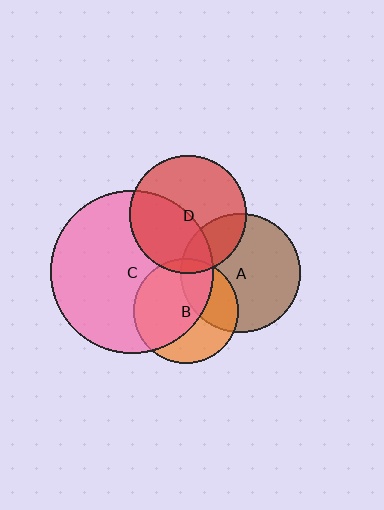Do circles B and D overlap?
Yes.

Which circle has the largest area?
Circle C (pink).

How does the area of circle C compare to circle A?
Approximately 1.9 times.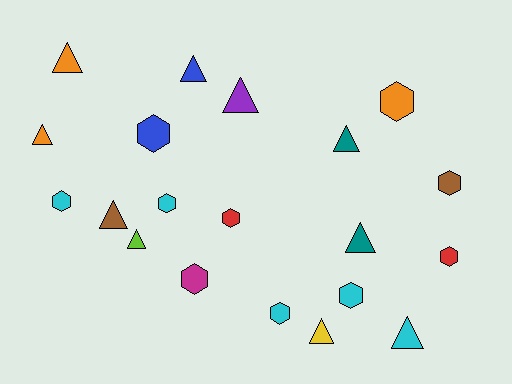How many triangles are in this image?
There are 10 triangles.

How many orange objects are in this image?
There are 3 orange objects.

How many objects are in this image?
There are 20 objects.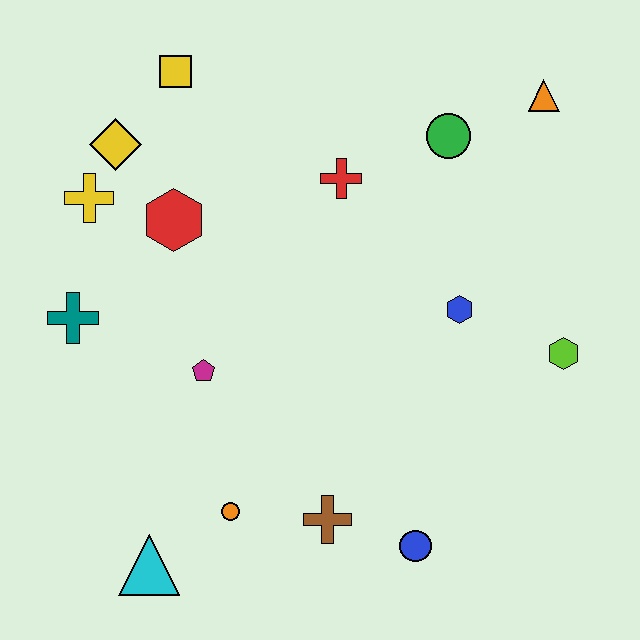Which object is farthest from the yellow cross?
The lime hexagon is farthest from the yellow cross.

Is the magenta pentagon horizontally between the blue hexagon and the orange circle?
No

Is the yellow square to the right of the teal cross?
Yes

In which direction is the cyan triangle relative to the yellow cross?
The cyan triangle is below the yellow cross.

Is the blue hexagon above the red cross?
No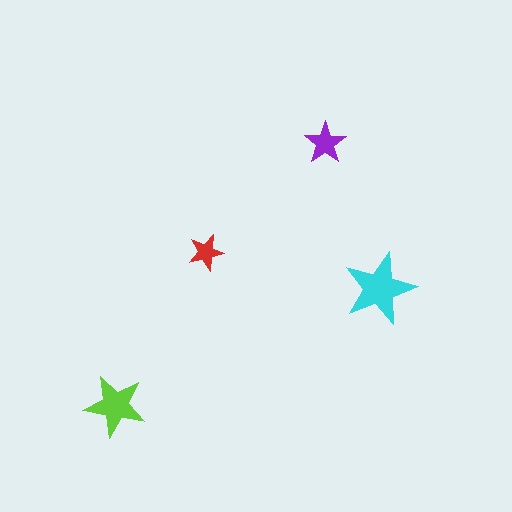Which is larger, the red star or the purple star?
The purple one.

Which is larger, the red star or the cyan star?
The cyan one.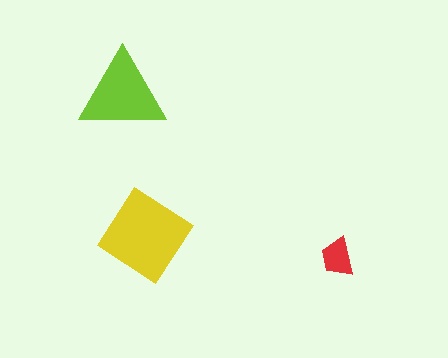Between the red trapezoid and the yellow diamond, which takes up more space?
The yellow diamond.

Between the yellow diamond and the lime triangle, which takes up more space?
The yellow diamond.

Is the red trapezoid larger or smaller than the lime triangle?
Smaller.